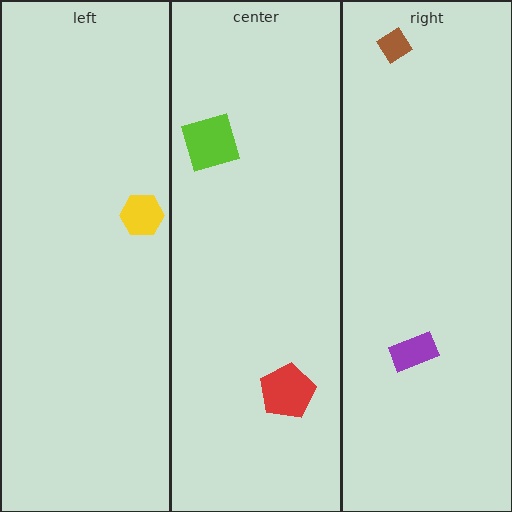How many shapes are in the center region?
2.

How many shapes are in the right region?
2.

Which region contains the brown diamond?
The right region.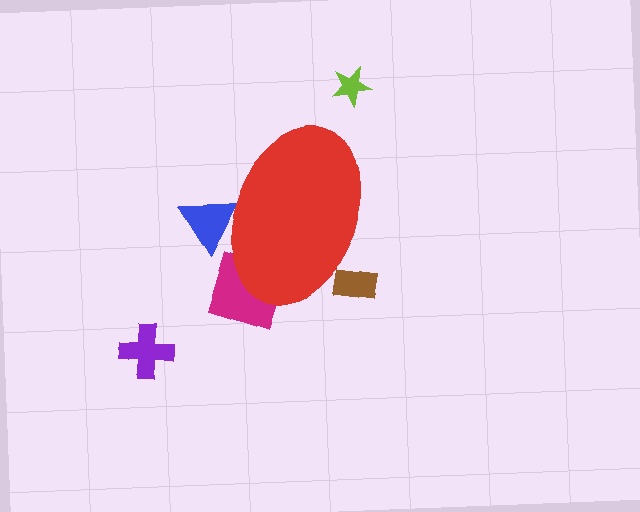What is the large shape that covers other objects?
A red ellipse.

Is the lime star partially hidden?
No, the lime star is fully visible.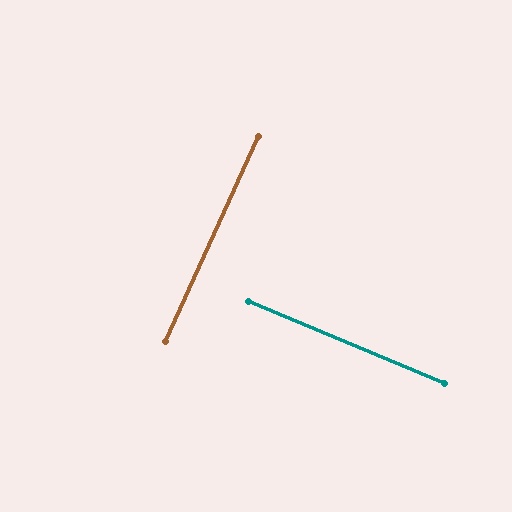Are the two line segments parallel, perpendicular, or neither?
Perpendicular — they meet at approximately 88°.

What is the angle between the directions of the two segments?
Approximately 88 degrees.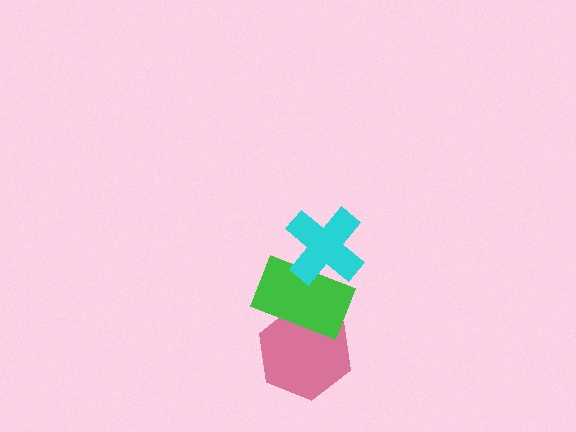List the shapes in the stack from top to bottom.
From top to bottom: the cyan cross, the green rectangle, the pink hexagon.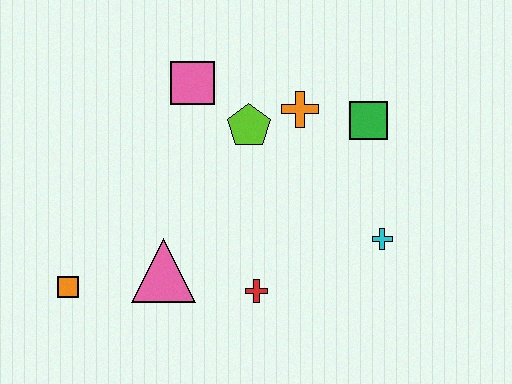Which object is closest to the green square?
The orange cross is closest to the green square.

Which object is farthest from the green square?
The orange square is farthest from the green square.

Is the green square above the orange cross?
No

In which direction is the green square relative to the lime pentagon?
The green square is to the right of the lime pentagon.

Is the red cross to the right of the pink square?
Yes